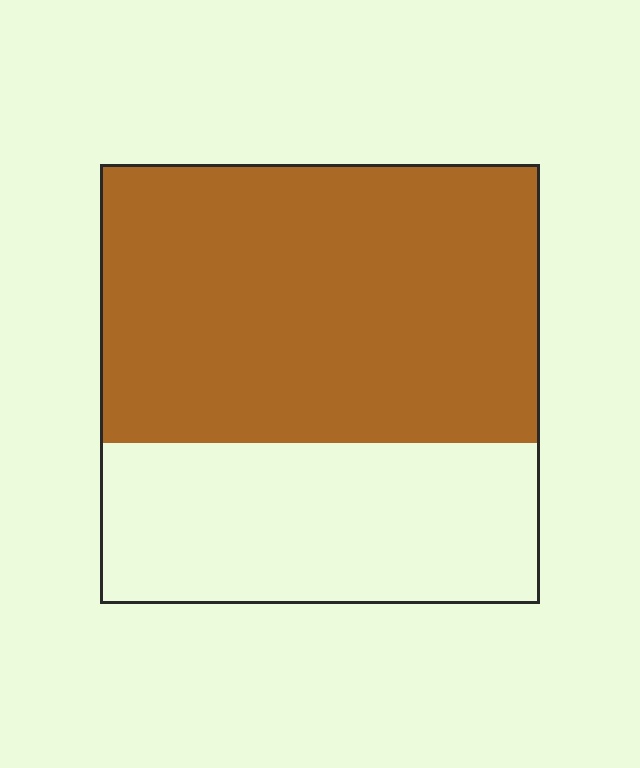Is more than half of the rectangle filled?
Yes.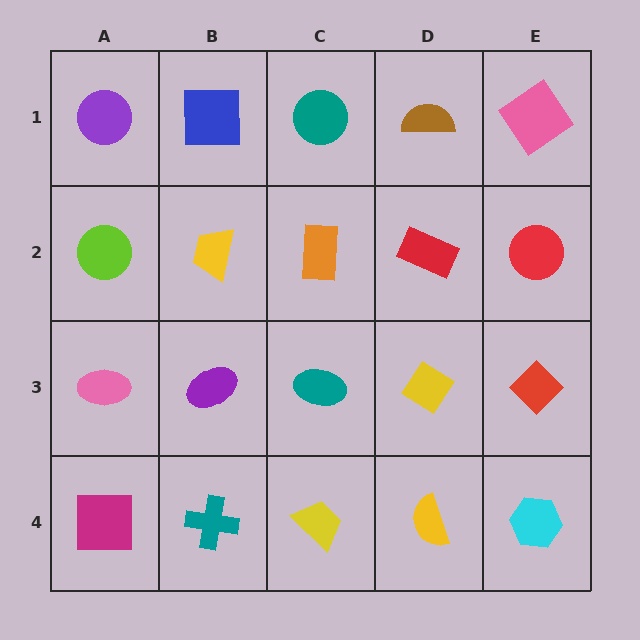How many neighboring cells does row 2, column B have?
4.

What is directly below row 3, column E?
A cyan hexagon.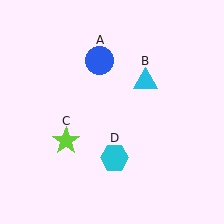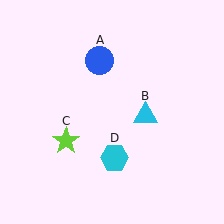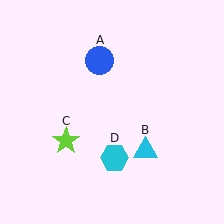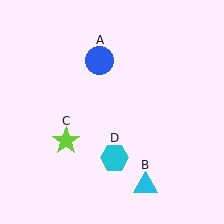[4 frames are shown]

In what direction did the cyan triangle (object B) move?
The cyan triangle (object B) moved down.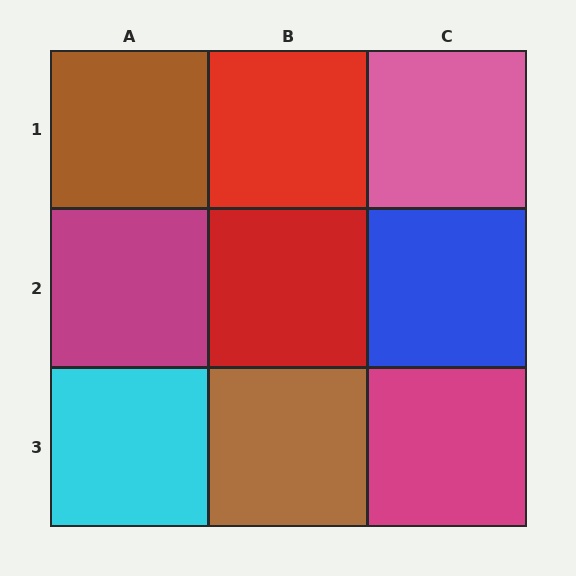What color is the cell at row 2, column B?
Red.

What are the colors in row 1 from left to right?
Brown, red, pink.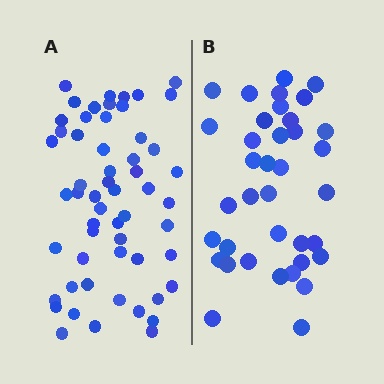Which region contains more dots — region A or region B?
Region A (the left region) has more dots.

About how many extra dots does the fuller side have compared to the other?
Region A has approximately 20 more dots than region B.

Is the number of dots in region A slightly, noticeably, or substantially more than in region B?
Region A has substantially more. The ratio is roughly 1.5 to 1.